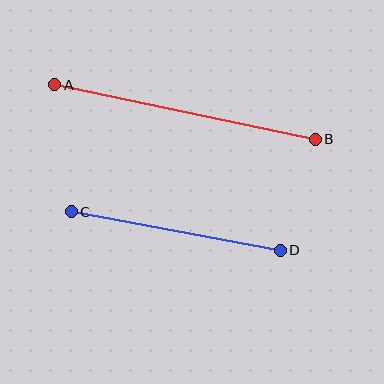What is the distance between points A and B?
The distance is approximately 266 pixels.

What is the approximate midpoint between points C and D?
The midpoint is at approximately (176, 231) pixels.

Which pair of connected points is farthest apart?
Points A and B are farthest apart.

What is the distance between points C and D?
The distance is approximately 212 pixels.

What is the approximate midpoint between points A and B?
The midpoint is at approximately (185, 112) pixels.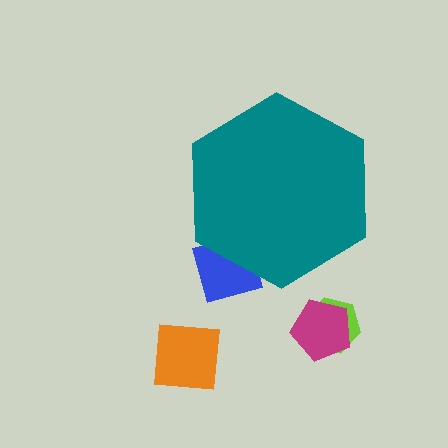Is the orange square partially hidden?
No, the orange square is fully visible.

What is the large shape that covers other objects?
A teal hexagon.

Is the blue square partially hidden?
Yes, the blue square is partially hidden behind the teal hexagon.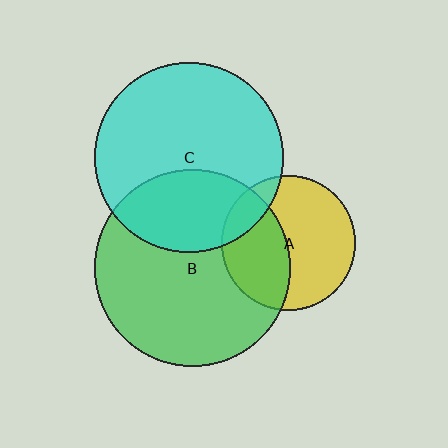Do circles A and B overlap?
Yes.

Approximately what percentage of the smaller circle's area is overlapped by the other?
Approximately 40%.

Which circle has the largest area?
Circle B (green).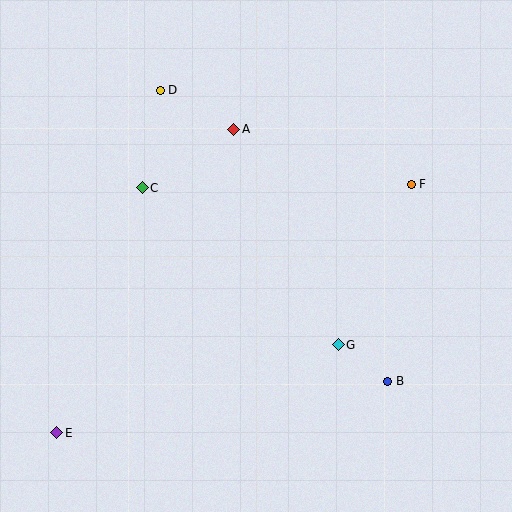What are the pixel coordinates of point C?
Point C is at (142, 188).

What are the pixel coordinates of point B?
Point B is at (388, 381).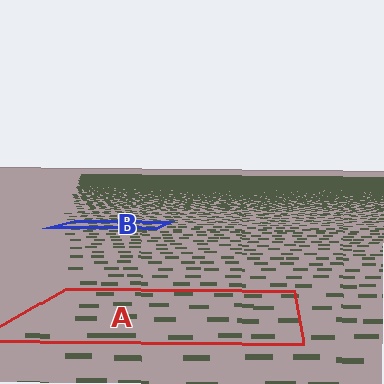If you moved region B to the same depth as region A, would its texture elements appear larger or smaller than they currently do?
They would appear larger. At a closer depth, the same texture elements are projected at a bigger on-screen size.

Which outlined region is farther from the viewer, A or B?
Region B is farther from the viewer — the texture elements inside it appear smaller and more densely packed.